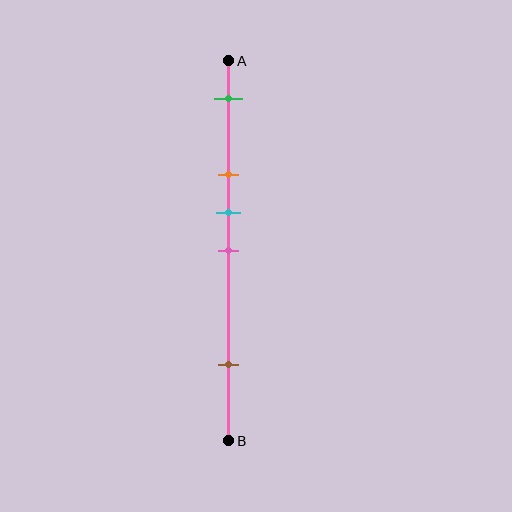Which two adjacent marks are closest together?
The cyan and pink marks are the closest adjacent pair.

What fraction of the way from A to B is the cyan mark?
The cyan mark is approximately 40% (0.4) of the way from A to B.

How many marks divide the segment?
There are 5 marks dividing the segment.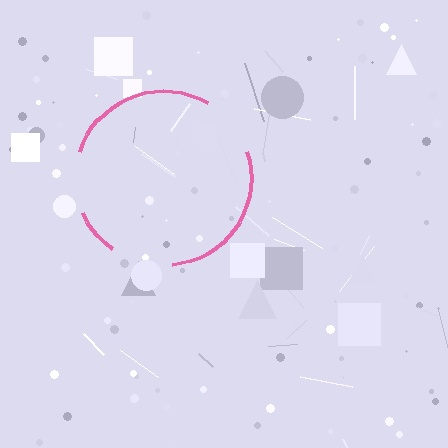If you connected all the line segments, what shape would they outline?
They would outline a circle.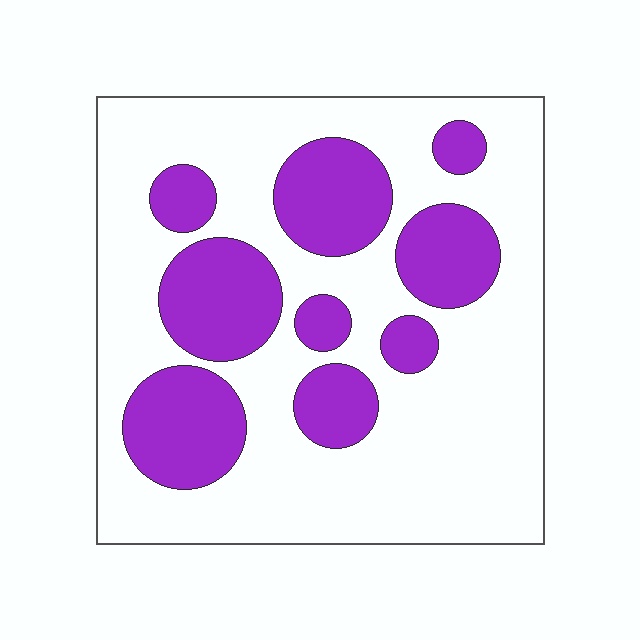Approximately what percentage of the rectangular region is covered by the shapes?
Approximately 30%.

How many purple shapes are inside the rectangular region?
9.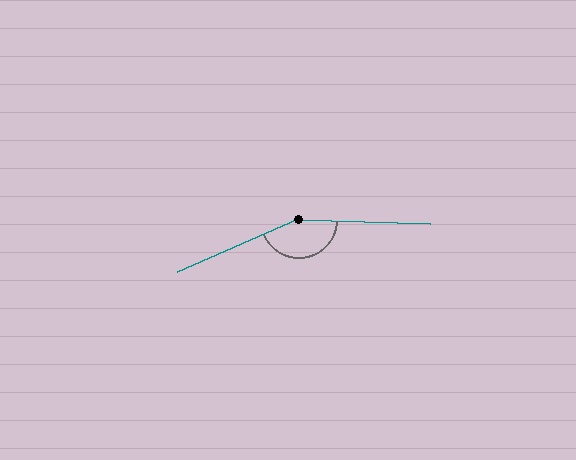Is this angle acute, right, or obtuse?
It is obtuse.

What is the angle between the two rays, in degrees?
Approximately 155 degrees.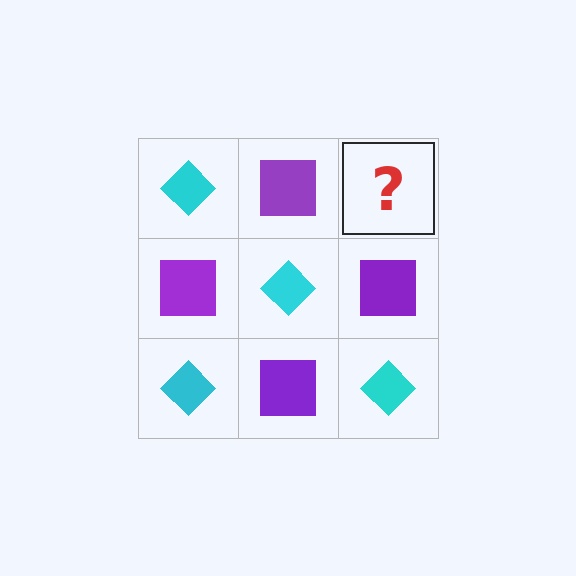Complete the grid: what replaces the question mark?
The question mark should be replaced with a cyan diamond.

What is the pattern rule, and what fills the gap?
The rule is that it alternates cyan diamond and purple square in a checkerboard pattern. The gap should be filled with a cyan diamond.